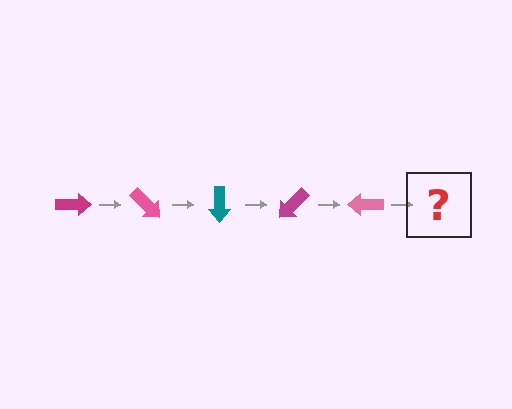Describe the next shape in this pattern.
It should be a teal arrow, rotated 225 degrees from the start.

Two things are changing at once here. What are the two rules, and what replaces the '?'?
The two rules are that it rotates 45 degrees each step and the color cycles through magenta, pink, and teal. The '?' should be a teal arrow, rotated 225 degrees from the start.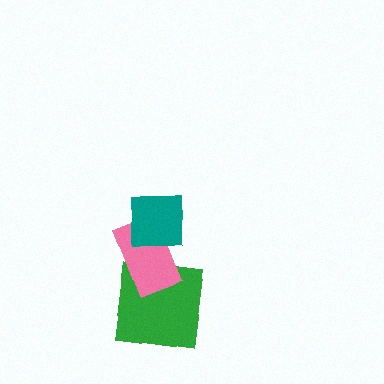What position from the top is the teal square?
The teal square is 1st from the top.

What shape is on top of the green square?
The pink rectangle is on top of the green square.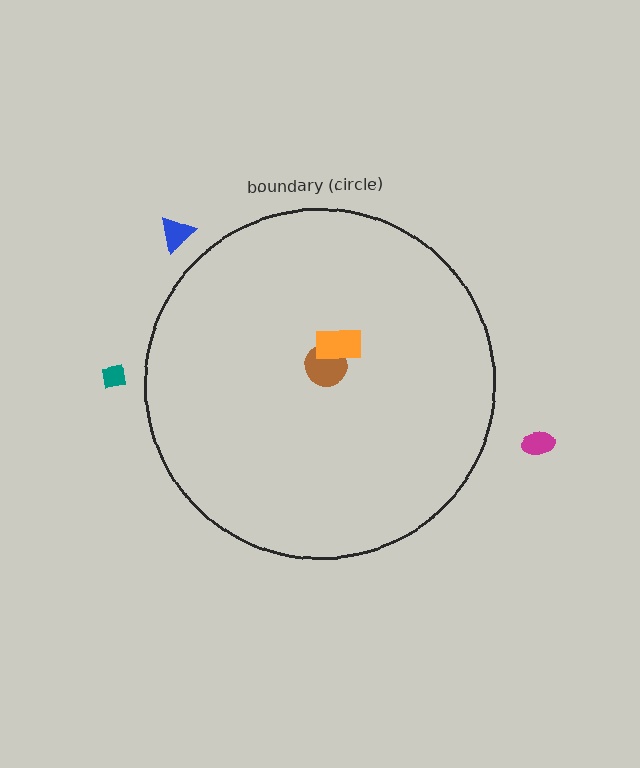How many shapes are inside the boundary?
2 inside, 3 outside.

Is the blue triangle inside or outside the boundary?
Outside.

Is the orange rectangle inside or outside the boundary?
Inside.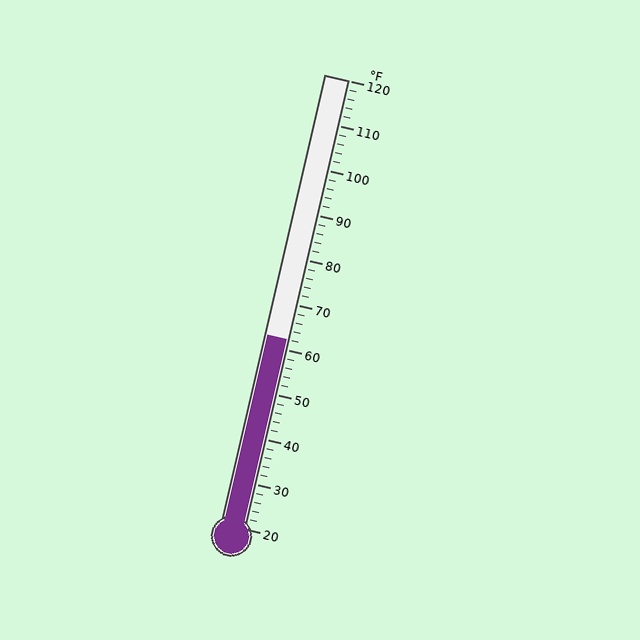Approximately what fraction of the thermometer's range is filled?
The thermometer is filled to approximately 40% of its range.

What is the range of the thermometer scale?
The thermometer scale ranges from 20°F to 120°F.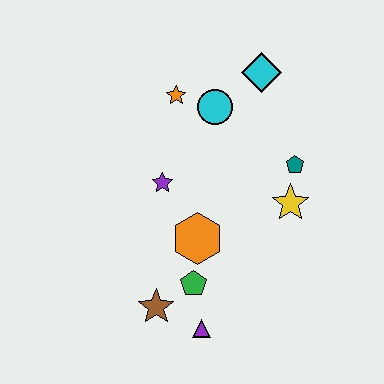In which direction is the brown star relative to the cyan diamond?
The brown star is below the cyan diamond.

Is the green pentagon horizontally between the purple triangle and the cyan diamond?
No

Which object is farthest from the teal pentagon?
The brown star is farthest from the teal pentagon.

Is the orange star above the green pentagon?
Yes